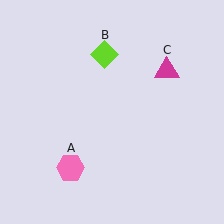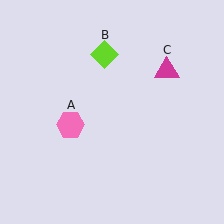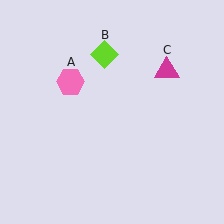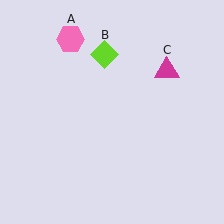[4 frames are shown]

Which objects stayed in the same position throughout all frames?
Lime diamond (object B) and magenta triangle (object C) remained stationary.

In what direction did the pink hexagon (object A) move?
The pink hexagon (object A) moved up.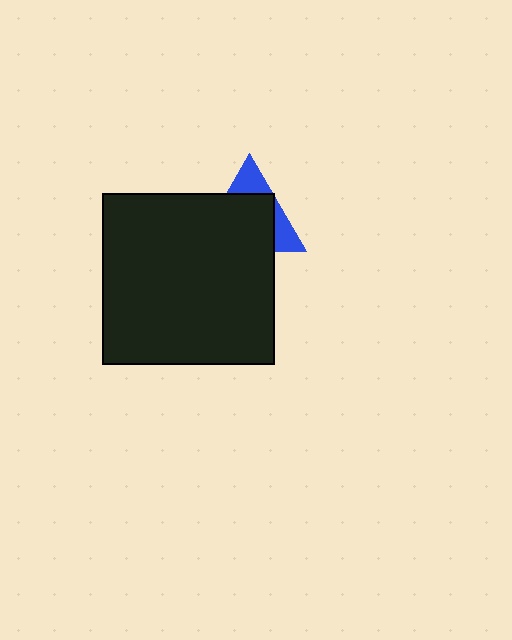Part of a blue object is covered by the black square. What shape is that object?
It is a triangle.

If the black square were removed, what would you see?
You would see the complete blue triangle.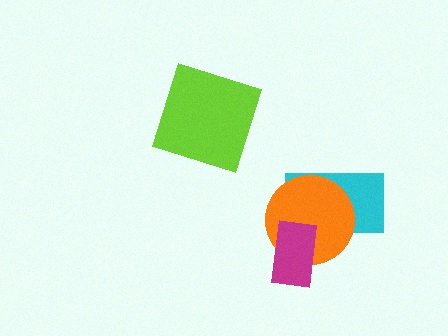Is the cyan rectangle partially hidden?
Yes, it is partially covered by another shape.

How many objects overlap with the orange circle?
2 objects overlap with the orange circle.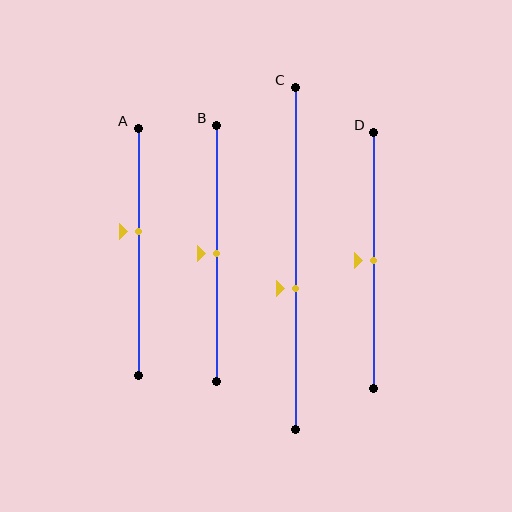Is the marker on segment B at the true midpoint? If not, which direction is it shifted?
Yes, the marker on segment B is at the true midpoint.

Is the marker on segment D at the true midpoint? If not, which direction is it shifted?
Yes, the marker on segment D is at the true midpoint.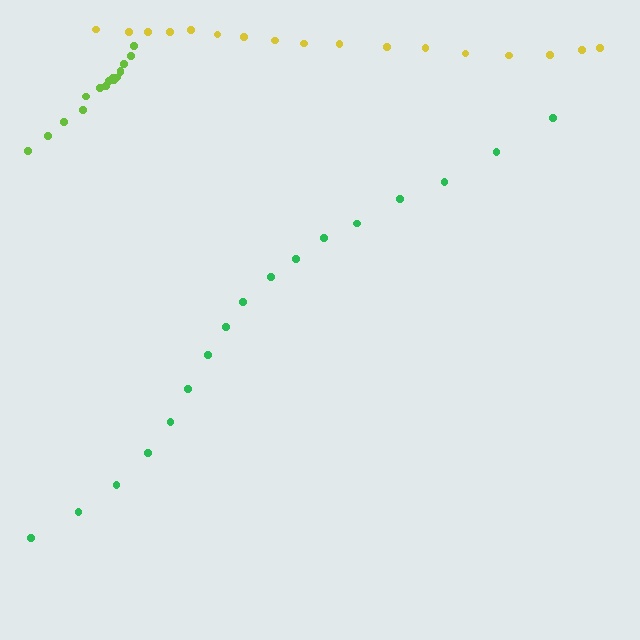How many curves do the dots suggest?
There are 3 distinct paths.